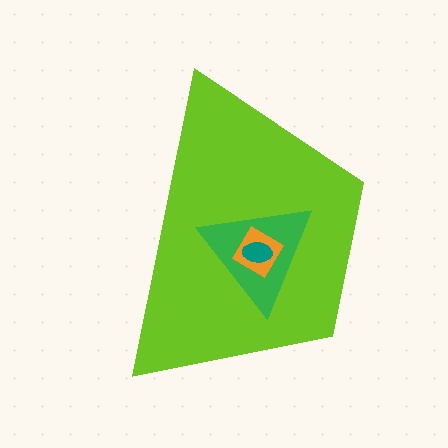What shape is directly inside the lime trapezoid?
The green triangle.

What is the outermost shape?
The lime trapezoid.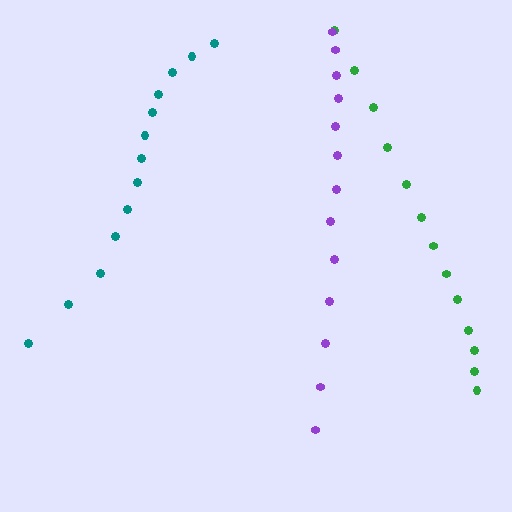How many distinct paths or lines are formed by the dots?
There are 3 distinct paths.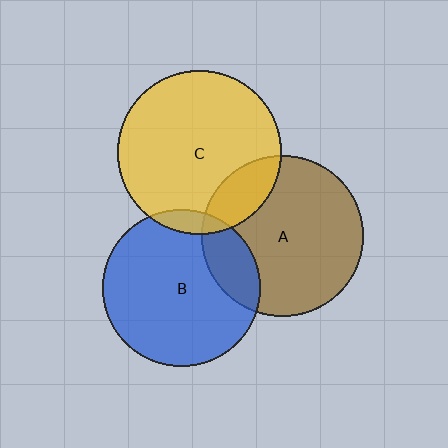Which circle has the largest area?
Circle C (yellow).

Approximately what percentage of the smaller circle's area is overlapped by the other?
Approximately 15%.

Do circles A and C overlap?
Yes.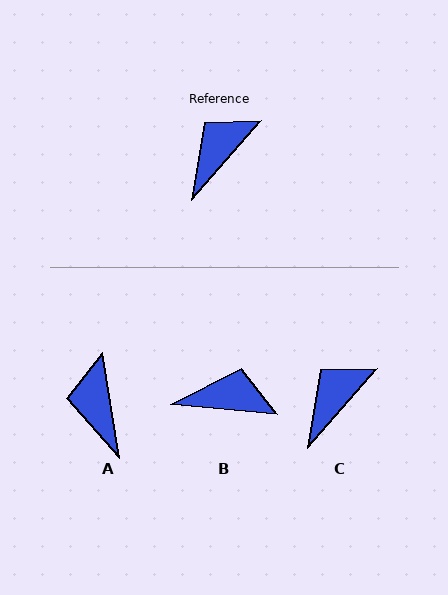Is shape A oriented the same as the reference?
No, it is off by about 51 degrees.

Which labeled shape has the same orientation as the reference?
C.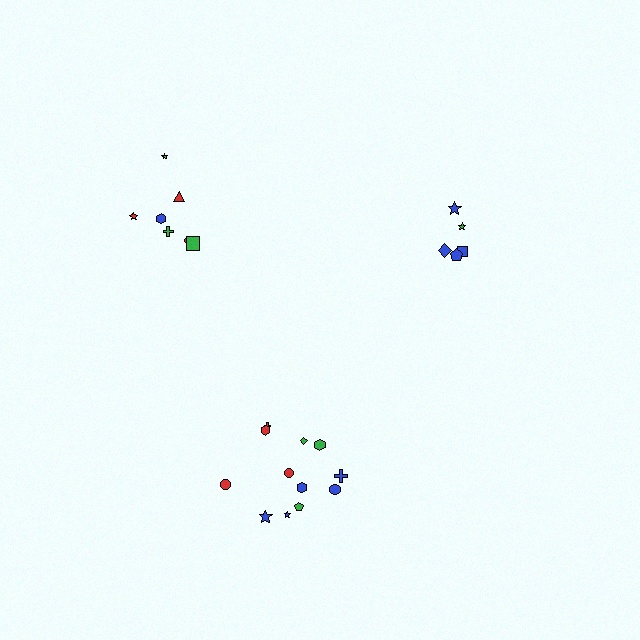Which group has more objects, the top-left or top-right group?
The top-left group.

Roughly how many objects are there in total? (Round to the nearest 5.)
Roughly 25 objects in total.